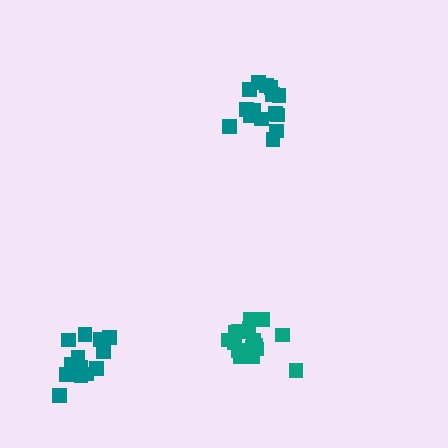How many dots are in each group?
Group 1: 17 dots, Group 2: 13 dots, Group 3: 15 dots (45 total).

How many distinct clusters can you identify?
There are 3 distinct clusters.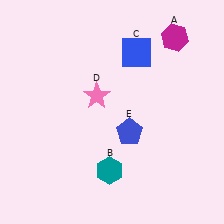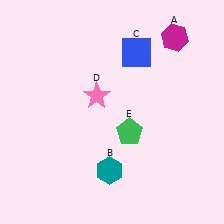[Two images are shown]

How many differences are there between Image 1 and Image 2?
There is 1 difference between the two images.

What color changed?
The pentagon (E) changed from blue in Image 1 to green in Image 2.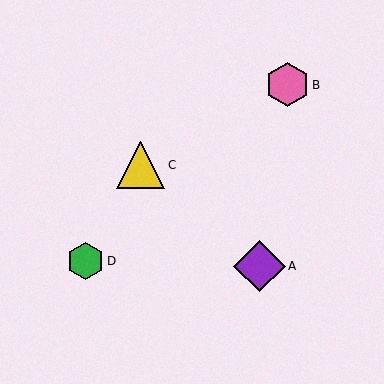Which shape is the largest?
The purple diamond (labeled A) is the largest.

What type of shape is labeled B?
Shape B is a pink hexagon.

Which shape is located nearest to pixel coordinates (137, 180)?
The yellow triangle (labeled C) at (141, 165) is nearest to that location.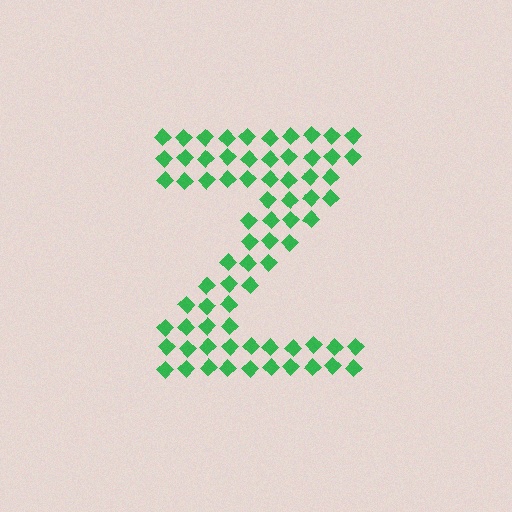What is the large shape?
The large shape is the letter Z.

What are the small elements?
The small elements are diamonds.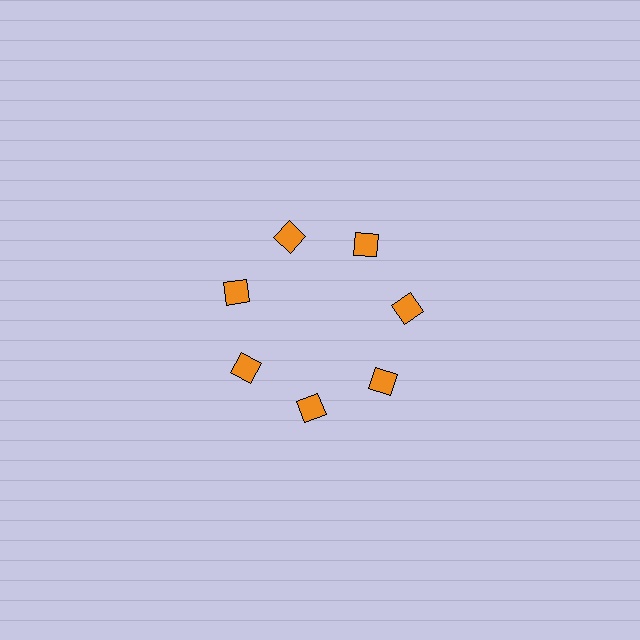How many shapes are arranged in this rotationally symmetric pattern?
There are 7 shapes, arranged in 7 groups of 1.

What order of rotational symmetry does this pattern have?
This pattern has 7-fold rotational symmetry.